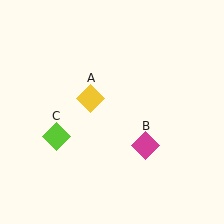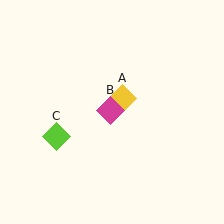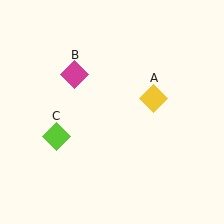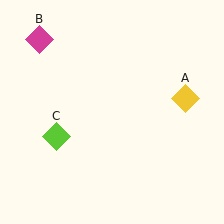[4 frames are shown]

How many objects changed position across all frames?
2 objects changed position: yellow diamond (object A), magenta diamond (object B).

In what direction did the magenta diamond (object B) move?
The magenta diamond (object B) moved up and to the left.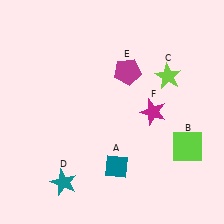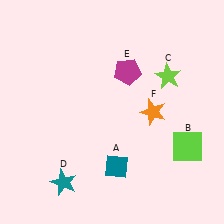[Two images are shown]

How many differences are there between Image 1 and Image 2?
There is 1 difference between the two images.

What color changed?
The star (F) changed from magenta in Image 1 to orange in Image 2.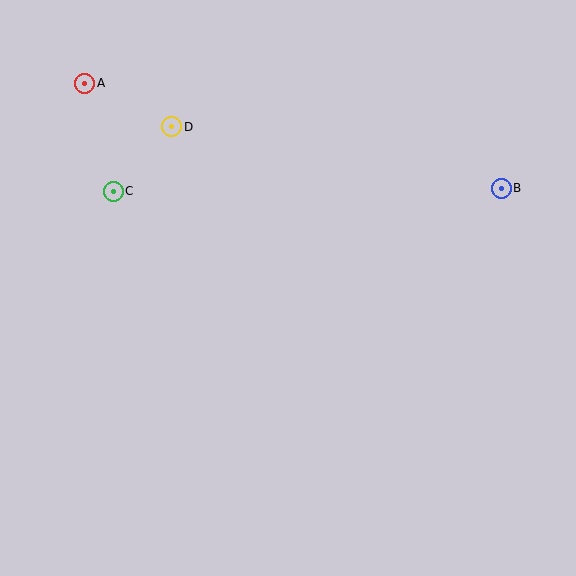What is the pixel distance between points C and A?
The distance between C and A is 111 pixels.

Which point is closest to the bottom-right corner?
Point B is closest to the bottom-right corner.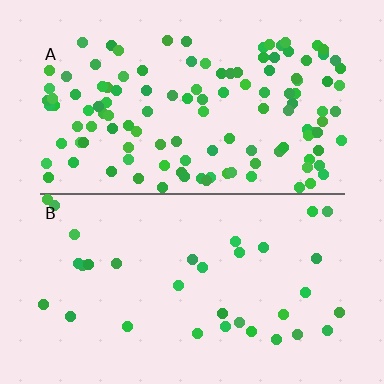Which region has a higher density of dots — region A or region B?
A (the top).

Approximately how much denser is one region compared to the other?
Approximately 3.6× — region A over region B.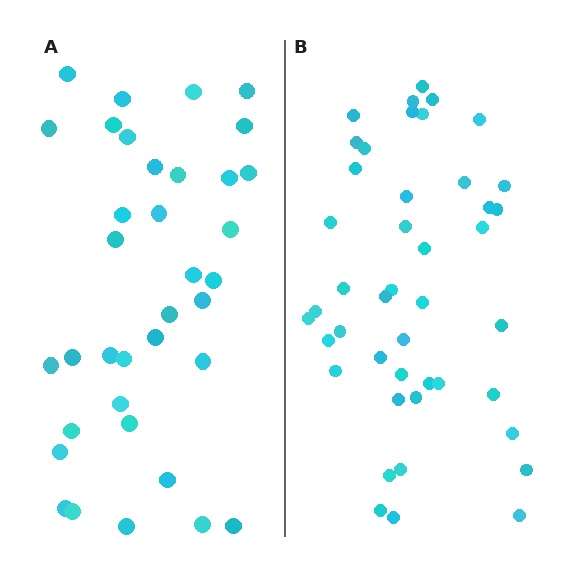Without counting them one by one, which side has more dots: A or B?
Region B (the right region) has more dots.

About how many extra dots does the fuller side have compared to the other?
Region B has roughly 8 or so more dots than region A.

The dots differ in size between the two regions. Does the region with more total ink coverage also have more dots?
No. Region A has more total ink coverage because its dots are larger, but region B actually contains more individual dots. Total area can be misleading — the number of items is what matters here.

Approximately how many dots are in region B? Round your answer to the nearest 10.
About 40 dots. (The exact count is 44, which rounds to 40.)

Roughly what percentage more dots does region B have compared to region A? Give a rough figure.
About 20% more.